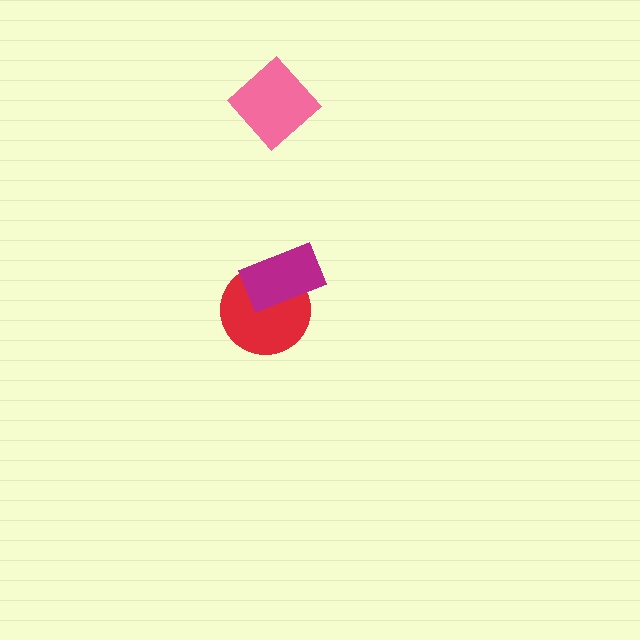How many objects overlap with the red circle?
1 object overlaps with the red circle.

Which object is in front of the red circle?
The magenta rectangle is in front of the red circle.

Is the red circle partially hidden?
Yes, it is partially covered by another shape.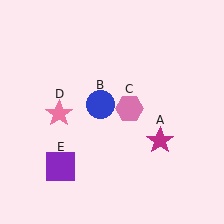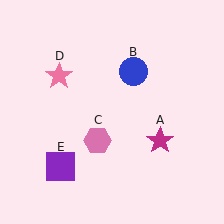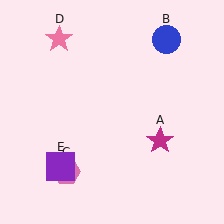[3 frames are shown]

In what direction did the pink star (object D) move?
The pink star (object D) moved up.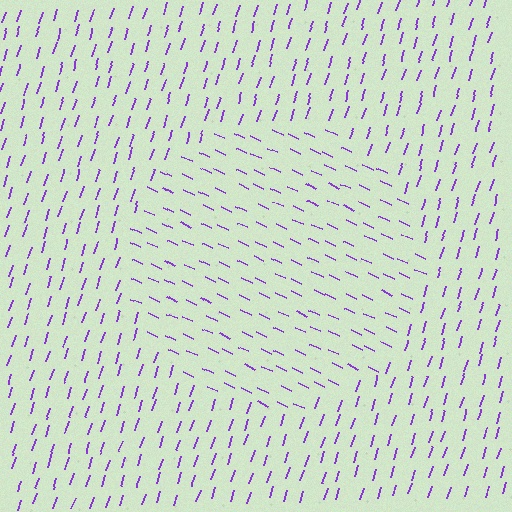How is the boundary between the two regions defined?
The boundary is defined purely by a change in line orientation (approximately 83 degrees difference). All lines are the same color and thickness.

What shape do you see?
I see a circle.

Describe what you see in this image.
The image is filled with small purple line segments. A circle region in the image has lines oriented differently from the surrounding lines, creating a visible texture boundary.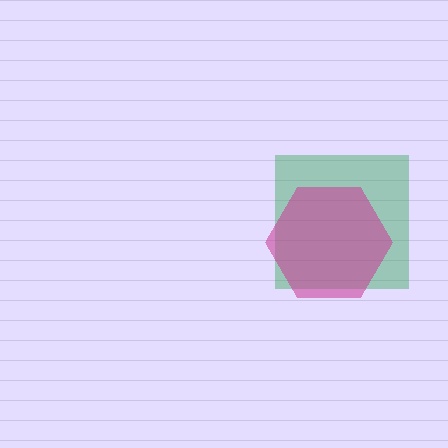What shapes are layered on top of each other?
The layered shapes are: a green square, a magenta hexagon.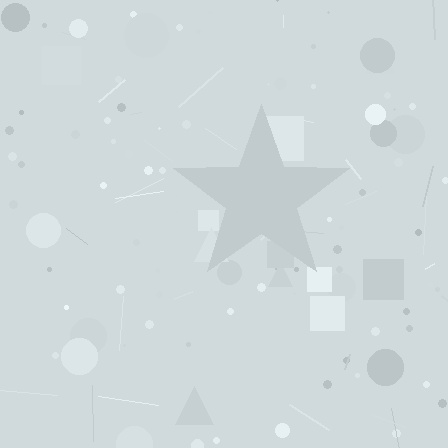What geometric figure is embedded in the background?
A star is embedded in the background.